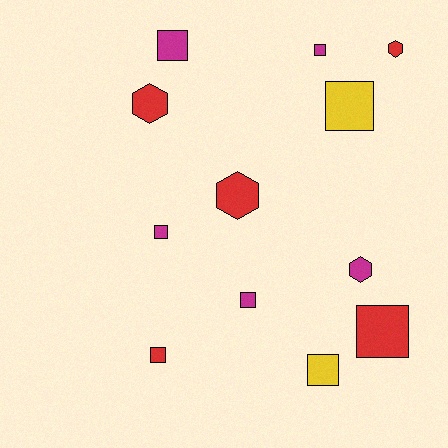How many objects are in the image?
There are 12 objects.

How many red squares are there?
There are 2 red squares.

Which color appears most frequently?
Magenta, with 5 objects.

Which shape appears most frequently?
Square, with 8 objects.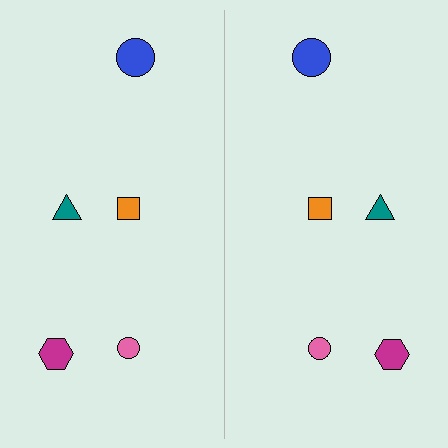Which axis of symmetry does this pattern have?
The pattern has a vertical axis of symmetry running through the center of the image.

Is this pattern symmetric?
Yes, this pattern has bilateral (reflection) symmetry.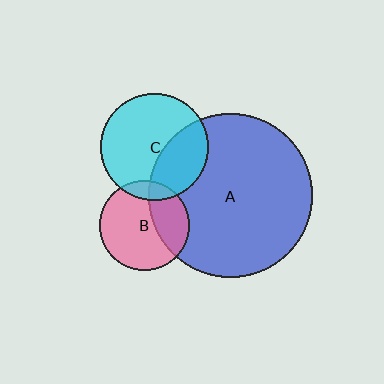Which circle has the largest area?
Circle A (blue).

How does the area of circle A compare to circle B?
Approximately 3.3 times.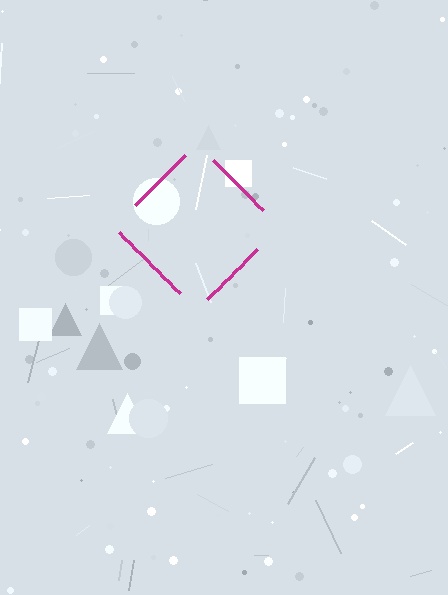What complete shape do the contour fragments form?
The contour fragments form a diamond.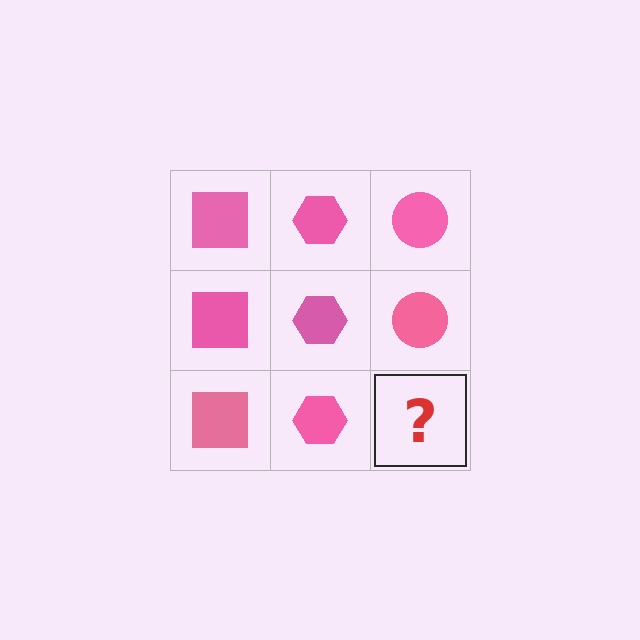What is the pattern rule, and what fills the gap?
The rule is that each column has a consistent shape. The gap should be filled with a pink circle.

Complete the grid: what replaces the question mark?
The question mark should be replaced with a pink circle.